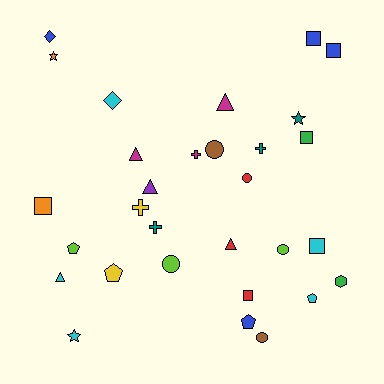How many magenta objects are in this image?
There are 3 magenta objects.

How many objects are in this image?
There are 30 objects.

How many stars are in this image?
There are 3 stars.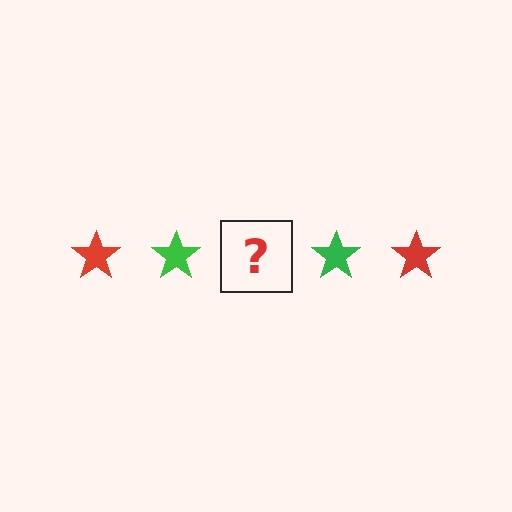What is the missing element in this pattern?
The missing element is a red star.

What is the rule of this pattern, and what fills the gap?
The rule is that the pattern cycles through red, green stars. The gap should be filled with a red star.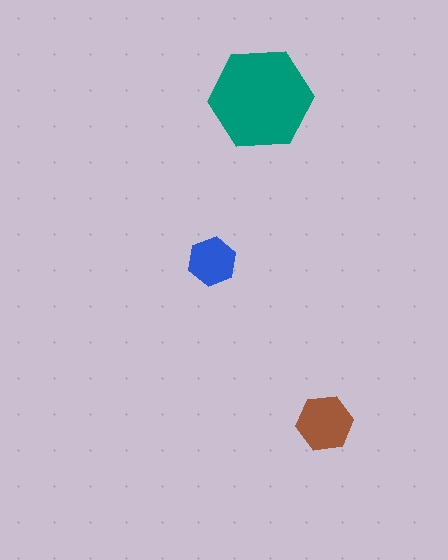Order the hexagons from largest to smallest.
the teal one, the brown one, the blue one.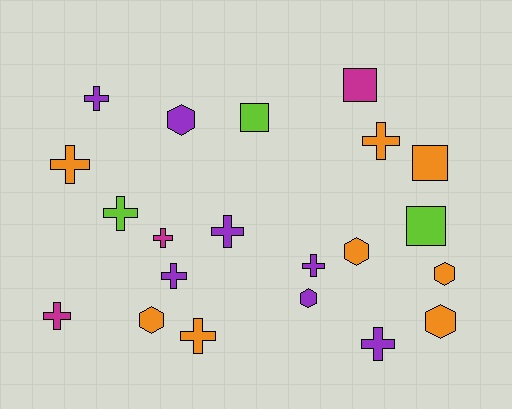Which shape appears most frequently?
Cross, with 11 objects.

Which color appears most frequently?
Orange, with 8 objects.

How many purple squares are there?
There are no purple squares.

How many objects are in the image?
There are 21 objects.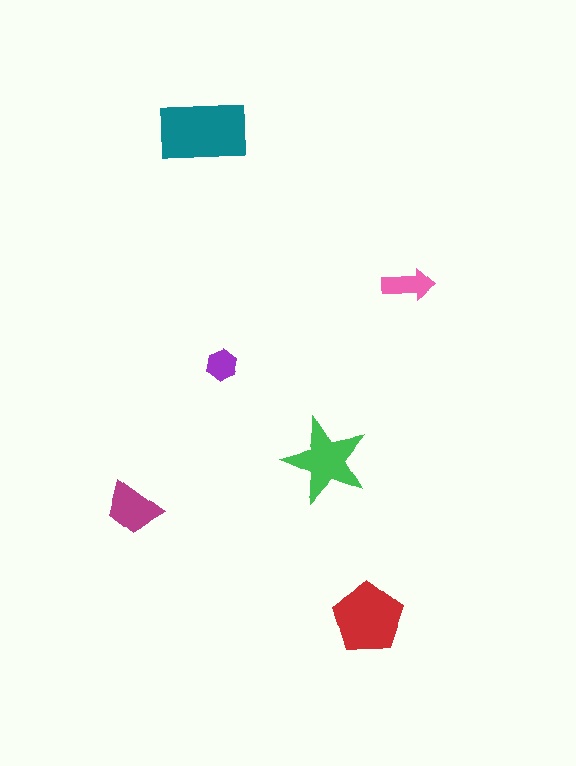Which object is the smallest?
The purple hexagon.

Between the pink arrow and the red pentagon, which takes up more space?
The red pentagon.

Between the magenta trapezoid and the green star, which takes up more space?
The green star.